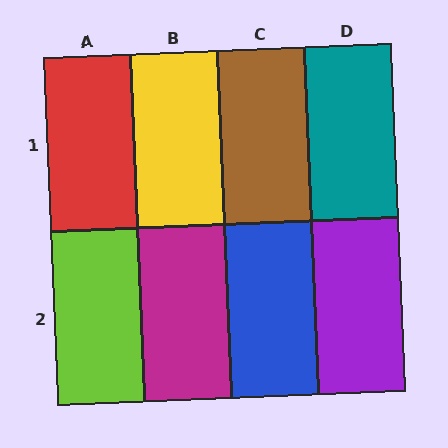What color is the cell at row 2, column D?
Purple.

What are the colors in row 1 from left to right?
Red, yellow, brown, teal.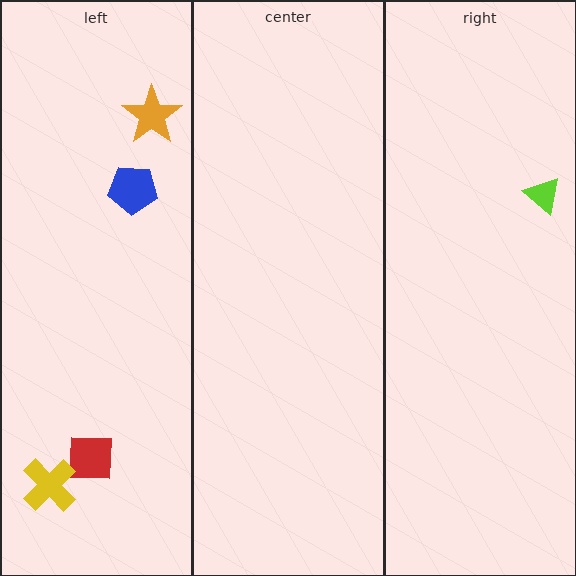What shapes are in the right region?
The lime triangle.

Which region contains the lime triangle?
The right region.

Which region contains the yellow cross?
The left region.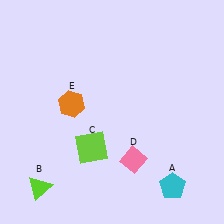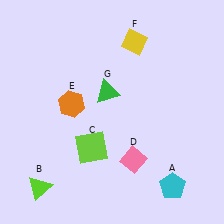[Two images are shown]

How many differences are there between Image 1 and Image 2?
There are 2 differences between the two images.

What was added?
A yellow diamond (F), a green triangle (G) were added in Image 2.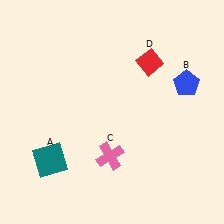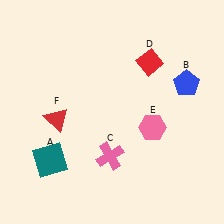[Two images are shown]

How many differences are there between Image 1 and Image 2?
There are 2 differences between the two images.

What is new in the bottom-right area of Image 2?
A pink hexagon (E) was added in the bottom-right area of Image 2.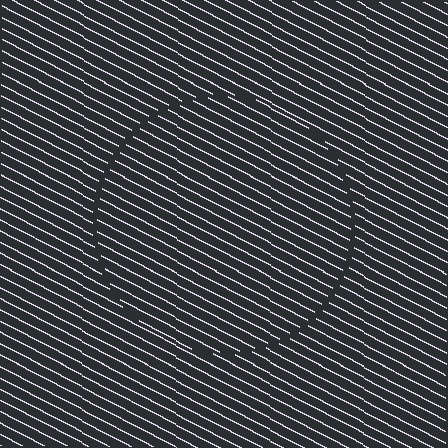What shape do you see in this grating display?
An illusory circle. The interior of the shape contains the same grating, shifted by half a period — the contour is defined by the phase discontinuity where line-ends from the inner and outer gratings abut.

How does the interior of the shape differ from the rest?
The interior of the shape contains the same grating, shifted by half a period — the contour is defined by the phase discontinuity where line-ends from the inner and outer gratings abut.